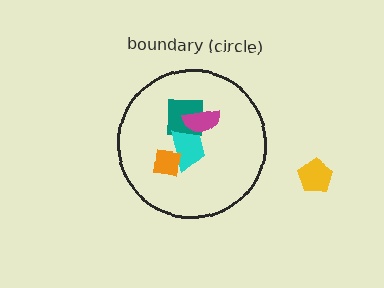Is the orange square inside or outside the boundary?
Inside.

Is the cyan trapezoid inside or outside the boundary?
Inside.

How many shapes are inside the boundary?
4 inside, 1 outside.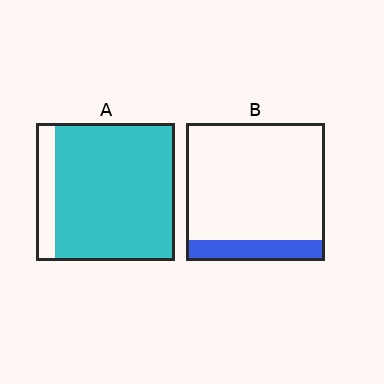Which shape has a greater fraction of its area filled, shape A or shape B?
Shape A.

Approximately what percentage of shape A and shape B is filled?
A is approximately 85% and B is approximately 15%.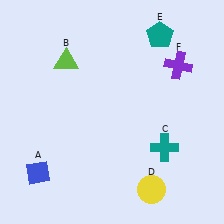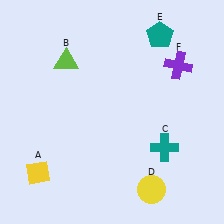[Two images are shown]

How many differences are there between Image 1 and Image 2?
There is 1 difference between the two images.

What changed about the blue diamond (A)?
In Image 1, A is blue. In Image 2, it changed to yellow.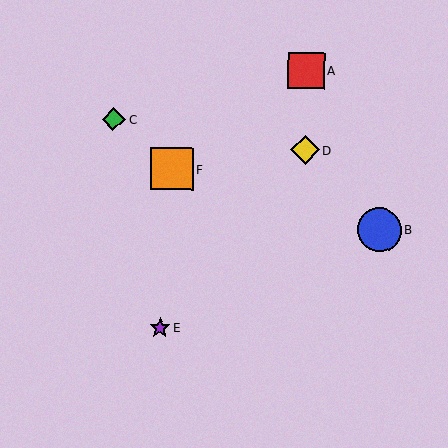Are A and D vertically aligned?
Yes, both are at x≈306.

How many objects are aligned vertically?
2 objects (A, D) are aligned vertically.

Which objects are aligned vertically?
Objects A, D are aligned vertically.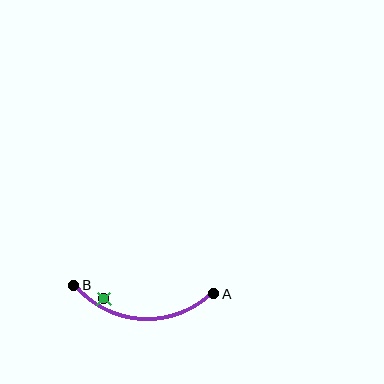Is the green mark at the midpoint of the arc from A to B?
No — the green mark does not lie on the arc at all. It sits slightly inside the curve.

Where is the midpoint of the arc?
The arc midpoint is the point on the curve farthest from the straight line joining A and B. It sits below that line.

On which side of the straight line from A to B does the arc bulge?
The arc bulges below the straight line connecting A and B.